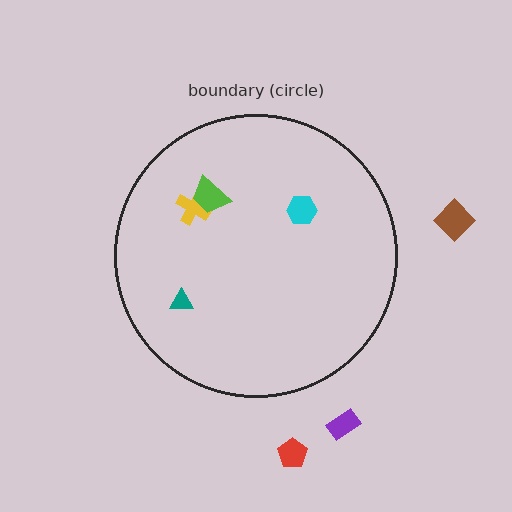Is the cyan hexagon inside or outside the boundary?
Inside.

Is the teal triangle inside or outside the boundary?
Inside.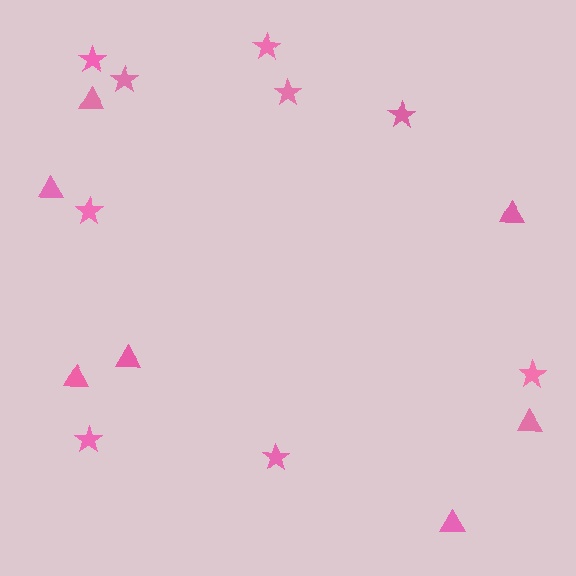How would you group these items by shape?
There are 2 groups: one group of triangles (7) and one group of stars (9).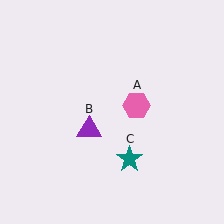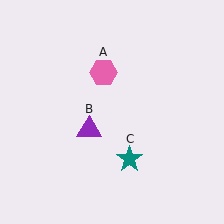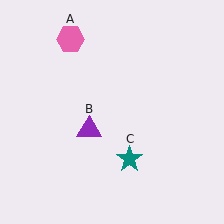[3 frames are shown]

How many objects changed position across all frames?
1 object changed position: pink hexagon (object A).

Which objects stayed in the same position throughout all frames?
Purple triangle (object B) and teal star (object C) remained stationary.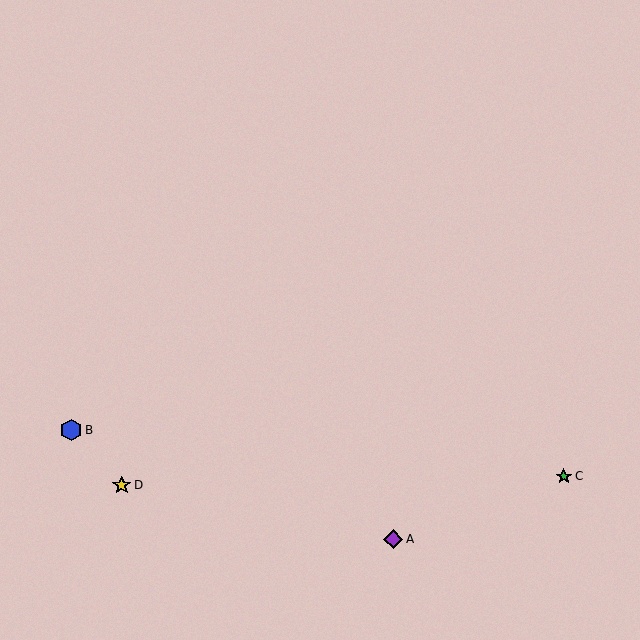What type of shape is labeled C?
Shape C is a green star.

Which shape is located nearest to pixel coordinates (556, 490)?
The green star (labeled C) at (564, 476) is nearest to that location.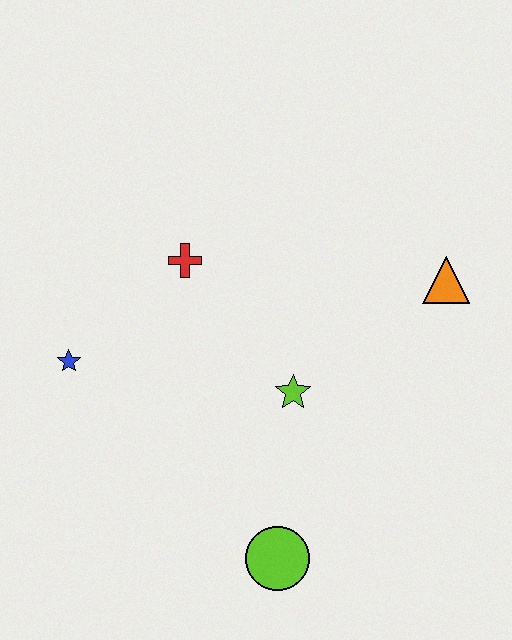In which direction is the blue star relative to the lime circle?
The blue star is to the left of the lime circle.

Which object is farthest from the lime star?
The blue star is farthest from the lime star.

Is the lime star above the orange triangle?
No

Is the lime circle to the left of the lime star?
Yes